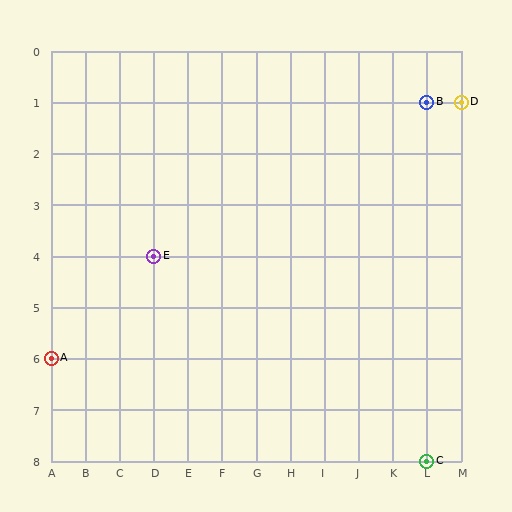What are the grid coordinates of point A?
Point A is at grid coordinates (A, 6).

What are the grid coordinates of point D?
Point D is at grid coordinates (M, 1).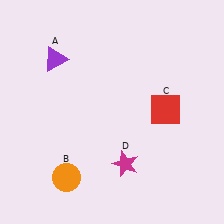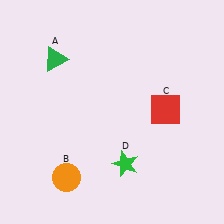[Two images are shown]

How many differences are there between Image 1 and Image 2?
There are 2 differences between the two images.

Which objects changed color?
A changed from purple to green. D changed from magenta to green.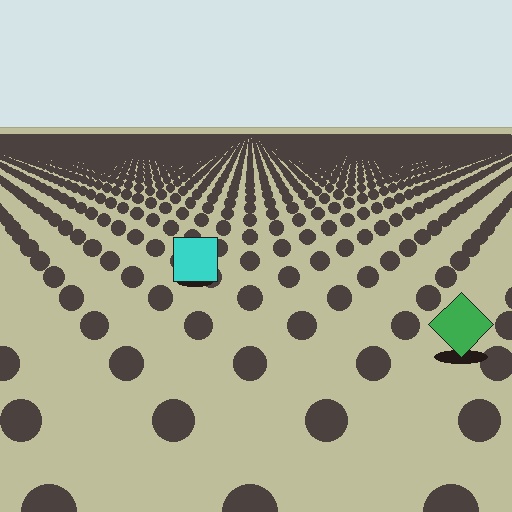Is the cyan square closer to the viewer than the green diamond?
No. The green diamond is closer — you can tell from the texture gradient: the ground texture is coarser near it.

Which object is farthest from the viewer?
The cyan square is farthest from the viewer. It appears smaller and the ground texture around it is denser.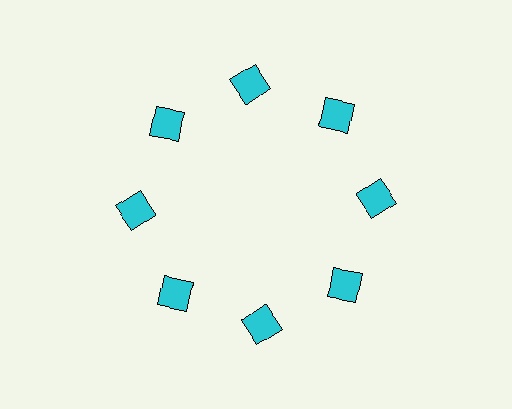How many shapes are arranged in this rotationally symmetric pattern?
There are 8 shapes, arranged in 8 groups of 1.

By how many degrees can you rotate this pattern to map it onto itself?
The pattern maps onto itself every 45 degrees of rotation.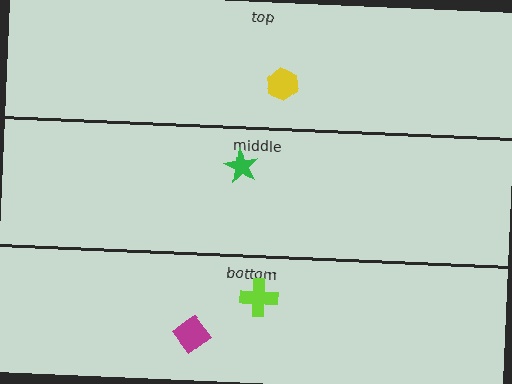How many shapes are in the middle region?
1.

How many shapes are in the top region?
1.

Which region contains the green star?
The middle region.